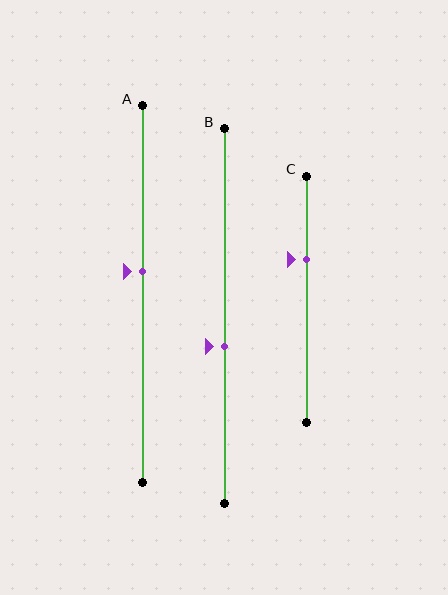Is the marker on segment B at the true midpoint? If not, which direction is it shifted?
No, the marker on segment B is shifted downward by about 8% of the segment length.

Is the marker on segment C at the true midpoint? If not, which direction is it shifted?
No, the marker on segment C is shifted upward by about 16% of the segment length.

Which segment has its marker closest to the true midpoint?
Segment A has its marker closest to the true midpoint.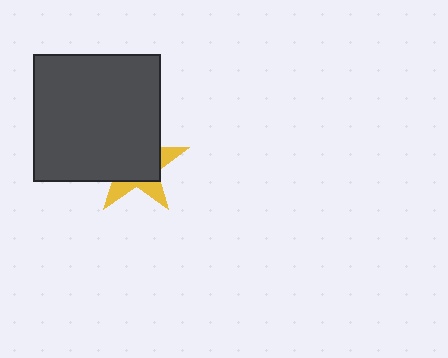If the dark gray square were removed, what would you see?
You would see the complete yellow star.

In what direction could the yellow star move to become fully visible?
The yellow star could move toward the lower-right. That would shift it out from behind the dark gray square entirely.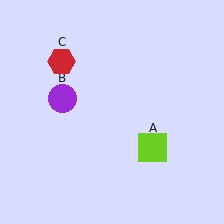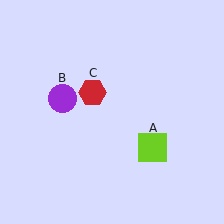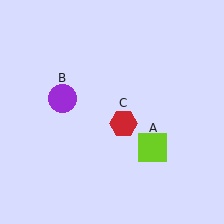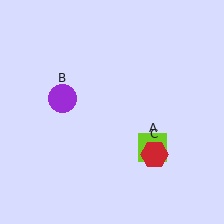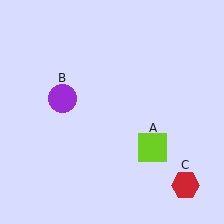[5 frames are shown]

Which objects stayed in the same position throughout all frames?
Lime square (object A) and purple circle (object B) remained stationary.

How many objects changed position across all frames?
1 object changed position: red hexagon (object C).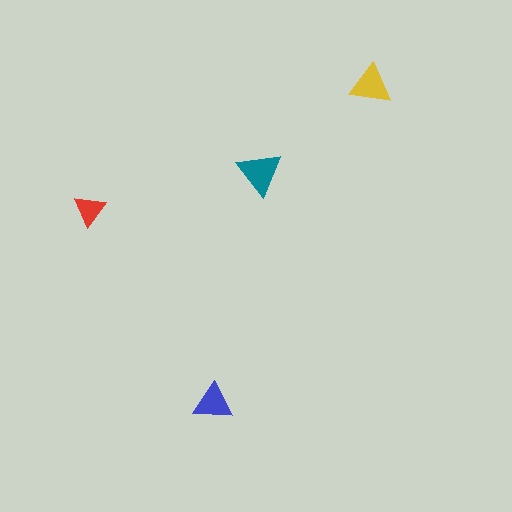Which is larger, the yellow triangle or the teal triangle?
The teal one.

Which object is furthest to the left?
The red triangle is leftmost.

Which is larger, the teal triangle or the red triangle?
The teal one.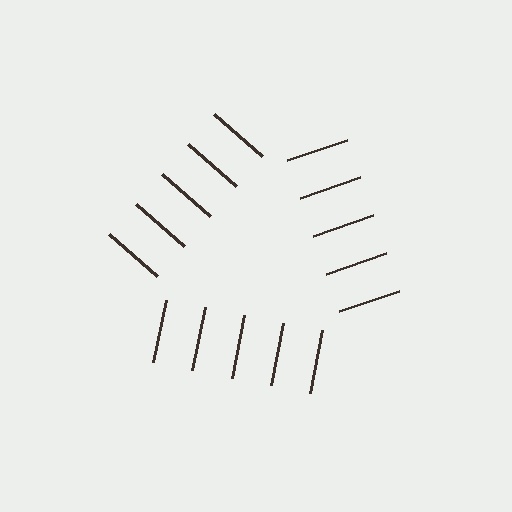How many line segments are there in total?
15 — 5 along each of the 3 edges.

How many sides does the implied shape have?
3 sides — the line-ends trace a triangle.